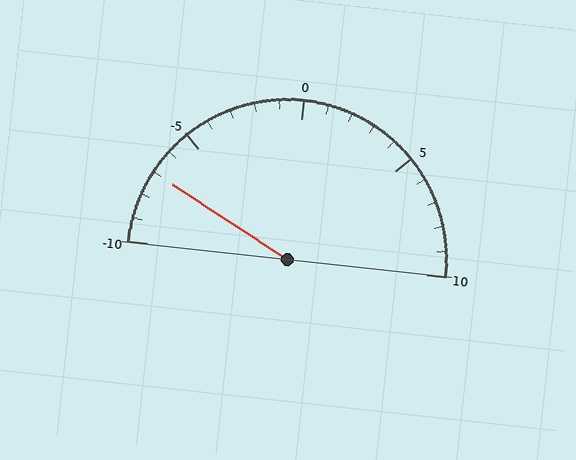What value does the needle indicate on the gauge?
The needle indicates approximately -7.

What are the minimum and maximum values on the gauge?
The gauge ranges from -10 to 10.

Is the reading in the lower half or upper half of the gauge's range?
The reading is in the lower half of the range (-10 to 10).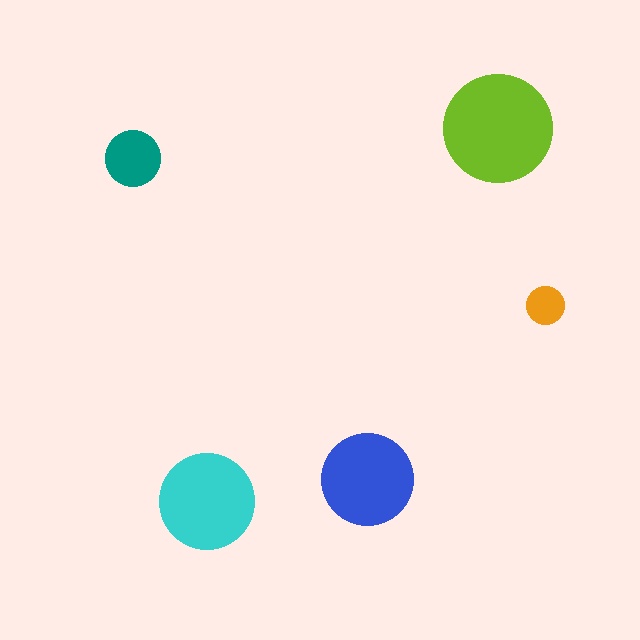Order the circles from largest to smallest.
the lime one, the cyan one, the blue one, the teal one, the orange one.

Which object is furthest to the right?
The orange circle is rightmost.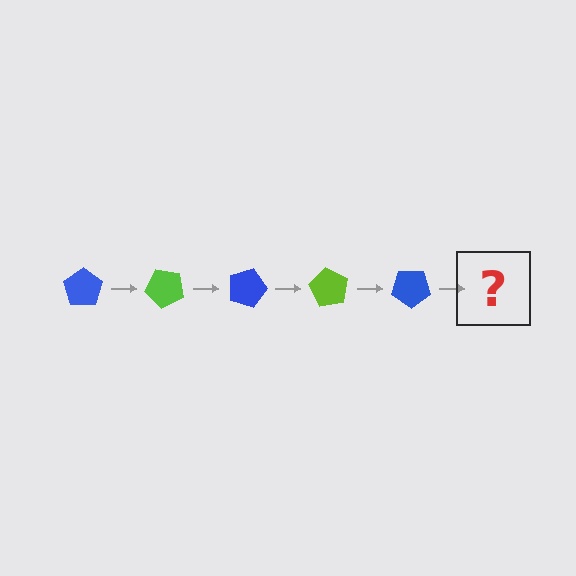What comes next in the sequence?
The next element should be a lime pentagon, rotated 225 degrees from the start.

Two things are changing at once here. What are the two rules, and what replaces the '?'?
The two rules are that it rotates 45 degrees each step and the color cycles through blue and lime. The '?' should be a lime pentagon, rotated 225 degrees from the start.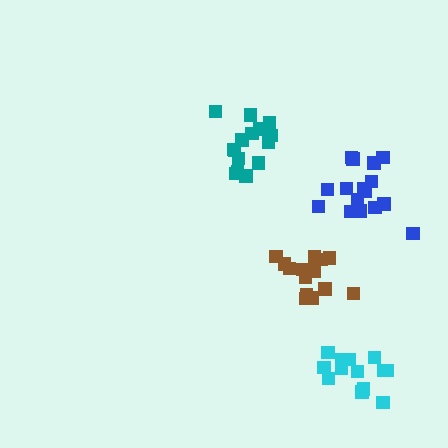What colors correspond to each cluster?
The clusters are colored: brown, teal, cyan, blue.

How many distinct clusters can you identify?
There are 4 distinct clusters.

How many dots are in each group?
Group 1: 15 dots, Group 2: 15 dots, Group 3: 13 dots, Group 4: 16 dots (59 total).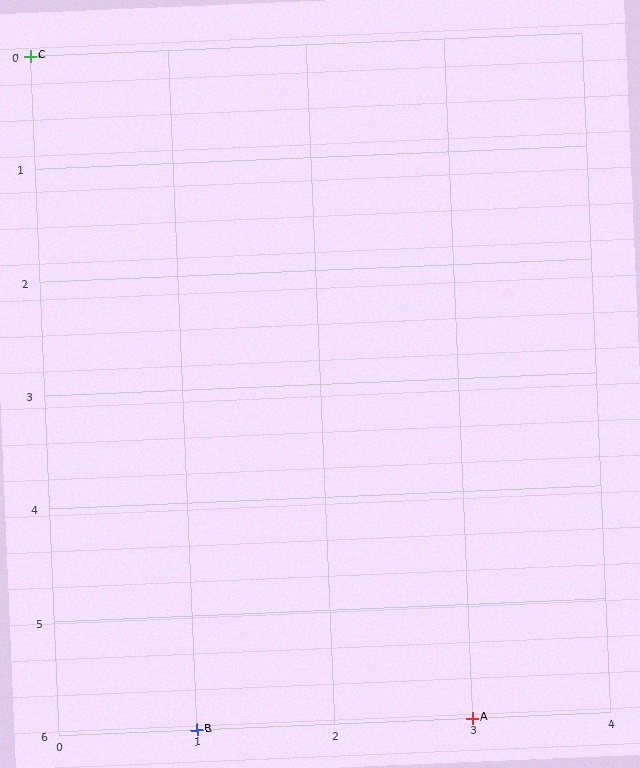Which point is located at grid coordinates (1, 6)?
Point B is at (1, 6).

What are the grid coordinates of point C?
Point C is at grid coordinates (0, 0).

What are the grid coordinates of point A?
Point A is at grid coordinates (3, 6).